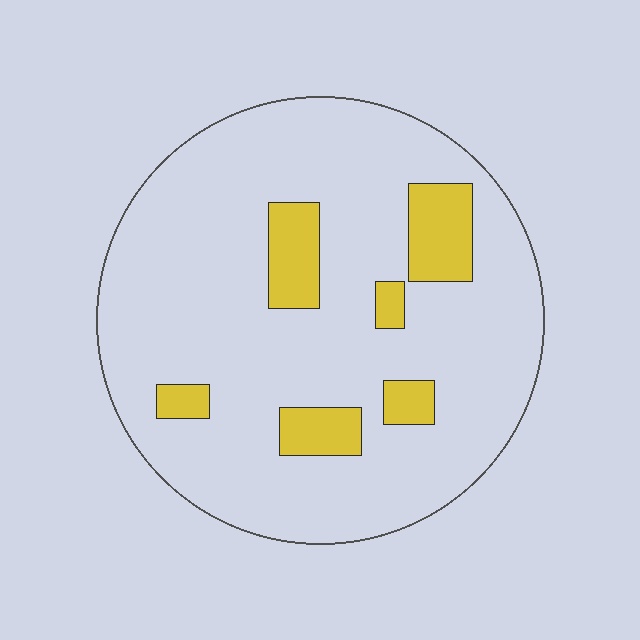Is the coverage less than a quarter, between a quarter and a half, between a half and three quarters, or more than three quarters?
Less than a quarter.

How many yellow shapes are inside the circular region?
6.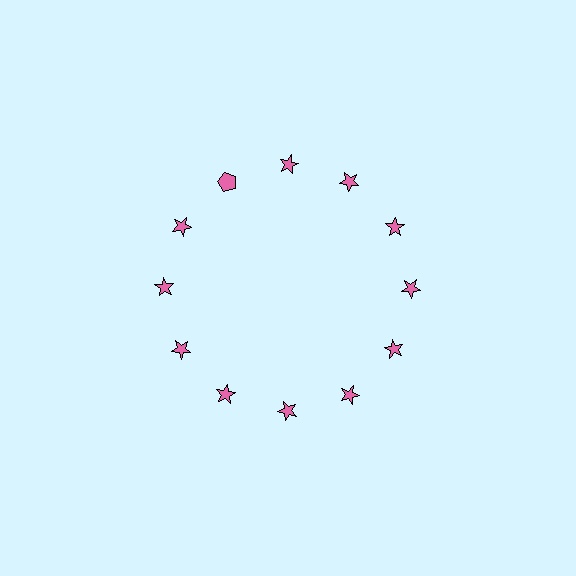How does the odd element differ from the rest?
It has a different shape: pentagon instead of star.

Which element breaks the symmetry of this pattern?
The pink pentagon at roughly the 11 o'clock position breaks the symmetry. All other shapes are pink stars.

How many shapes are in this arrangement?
There are 12 shapes arranged in a ring pattern.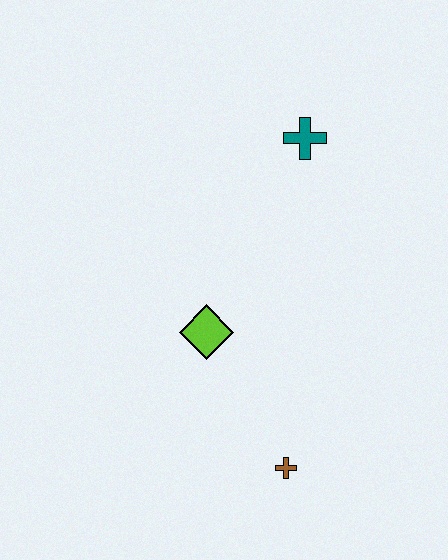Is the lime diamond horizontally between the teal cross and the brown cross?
No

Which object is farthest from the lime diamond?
The teal cross is farthest from the lime diamond.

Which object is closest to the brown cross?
The lime diamond is closest to the brown cross.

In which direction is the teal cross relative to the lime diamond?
The teal cross is above the lime diamond.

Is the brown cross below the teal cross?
Yes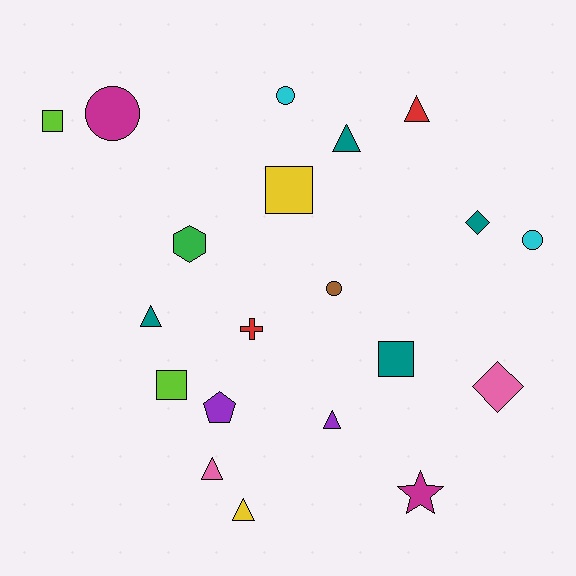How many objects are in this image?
There are 20 objects.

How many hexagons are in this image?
There is 1 hexagon.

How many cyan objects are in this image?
There are 2 cyan objects.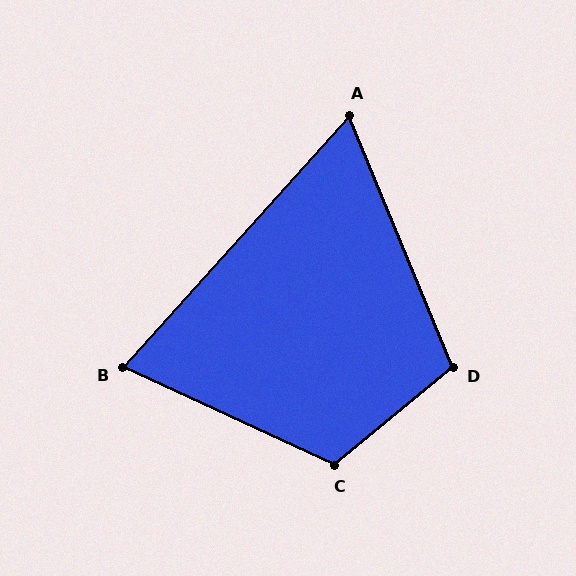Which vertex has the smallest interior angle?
A, at approximately 64 degrees.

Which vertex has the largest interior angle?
C, at approximately 116 degrees.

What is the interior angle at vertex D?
Approximately 107 degrees (obtuse).